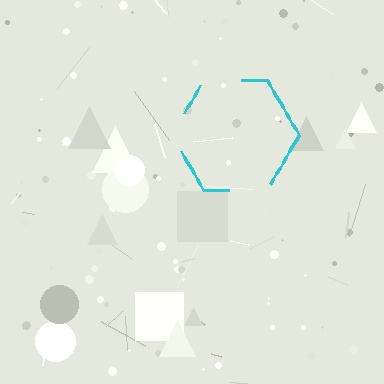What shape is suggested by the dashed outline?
The dashed outline suggests a hexagon.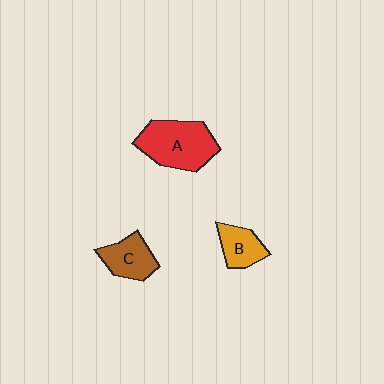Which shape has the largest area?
Shape A (red).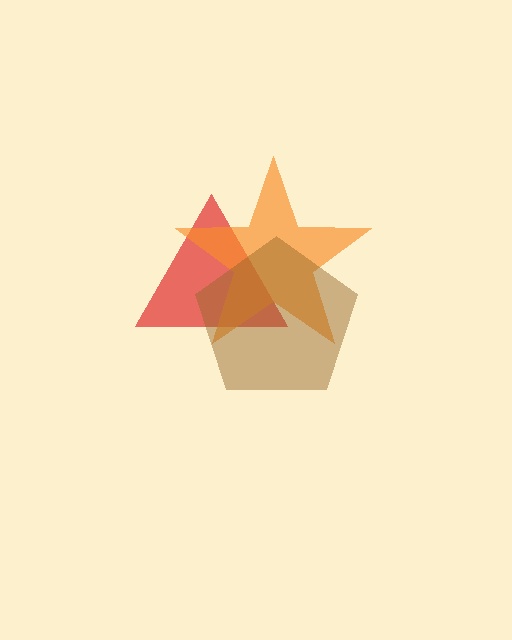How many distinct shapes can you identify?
There are 3 distinct shapes: a red triangle, an orange star, a brown pentagon.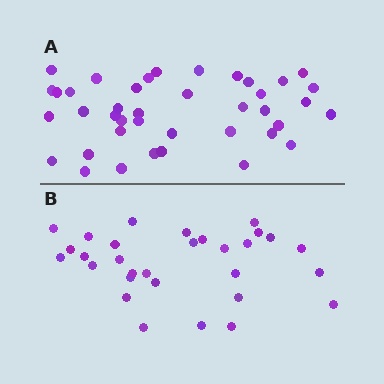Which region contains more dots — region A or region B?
Region A (the top region) has more dots.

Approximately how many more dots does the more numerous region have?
Region A has roughly 10 or so more dots than region B.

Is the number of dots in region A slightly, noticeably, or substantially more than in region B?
Region A has noticeably more, but not dramatically so. The ratio is roughly 1.3 to 1.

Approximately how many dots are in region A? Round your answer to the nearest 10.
About 40 dots.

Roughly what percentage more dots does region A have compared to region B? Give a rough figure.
About 35% more.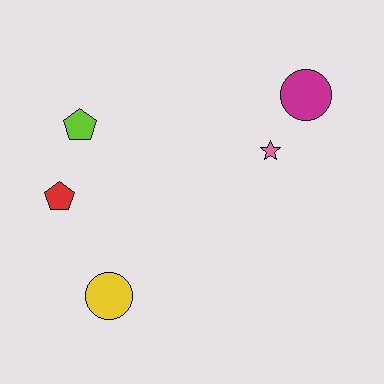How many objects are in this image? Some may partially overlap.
There are 5 objects.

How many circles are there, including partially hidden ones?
There are 2 circles.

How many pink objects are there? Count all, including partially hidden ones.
There is 1 pink object.